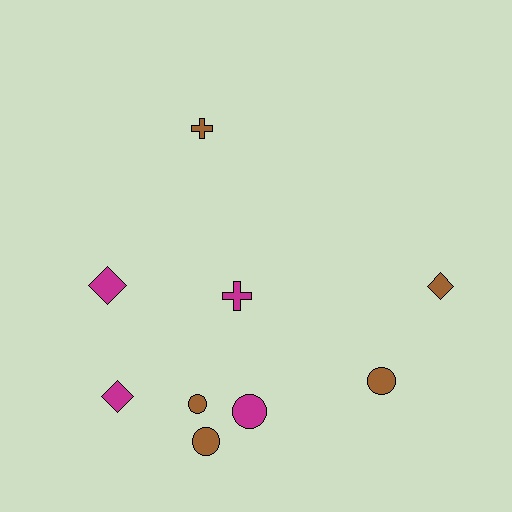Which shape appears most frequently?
Circle, with 4 objects.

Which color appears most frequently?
Brown, with 5 objects.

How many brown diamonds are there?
There is 1 brown diamond.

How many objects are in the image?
There are 9 objects.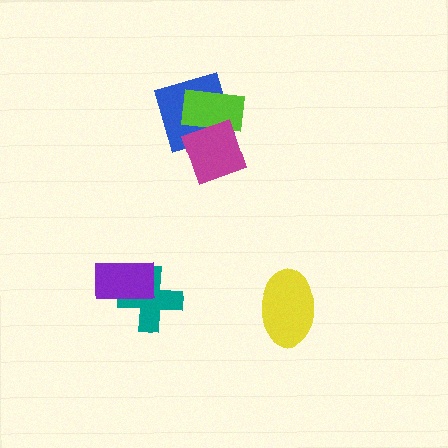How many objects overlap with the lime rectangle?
2 objects overlap with the lime rectangle.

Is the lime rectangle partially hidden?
Yes, it is partially covered by another shape.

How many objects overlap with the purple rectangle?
1 object overlaps with the purple rectangle.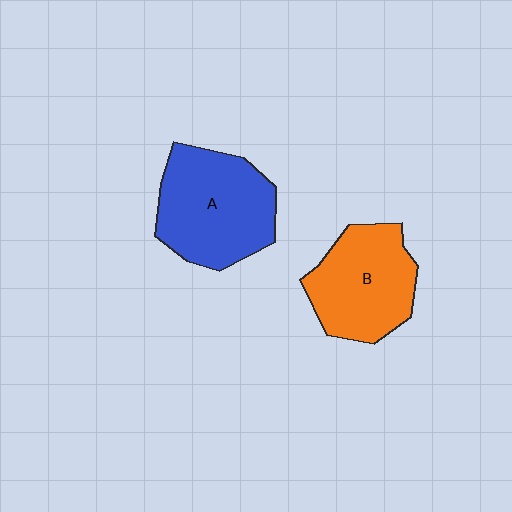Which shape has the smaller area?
Shape B (orange).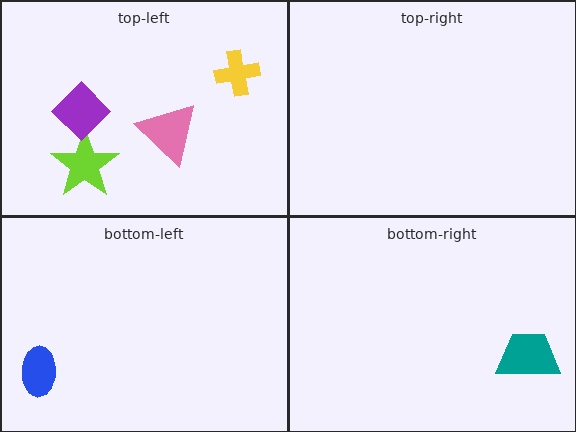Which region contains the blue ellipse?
The bottom-left region.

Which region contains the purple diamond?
The top-left region.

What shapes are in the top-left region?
The yellow cross, the pink triangle, the lime star, the purple diamond.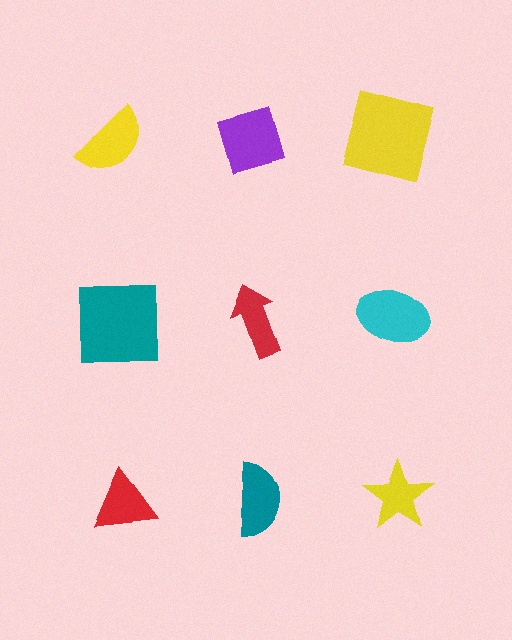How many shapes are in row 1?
3 shapes.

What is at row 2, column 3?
A cyan ellipse.